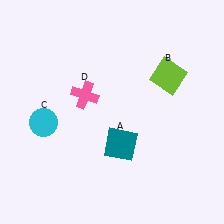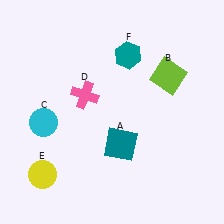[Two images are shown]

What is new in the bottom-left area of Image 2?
A yellow circle (E) was added in the bottom-left area of Image 2.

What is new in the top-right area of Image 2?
A teal hexagon (F) was added in the top-right area of Image 2.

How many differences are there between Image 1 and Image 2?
There are 2 differences between the two images.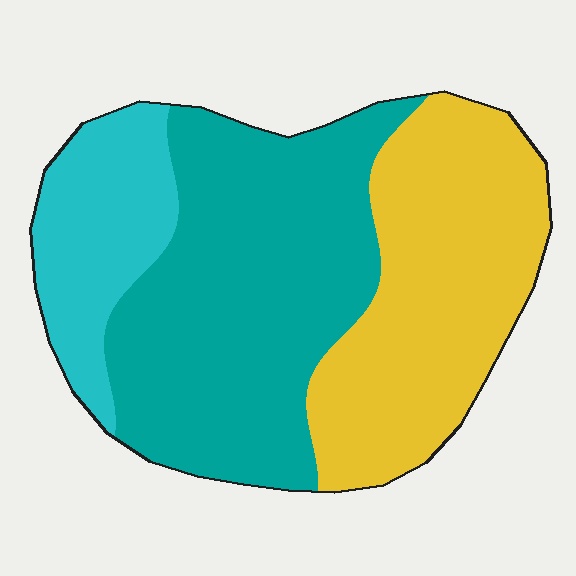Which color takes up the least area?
Cyan, at roughly 15%.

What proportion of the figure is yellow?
Yellow covers roughly 35% of the figure.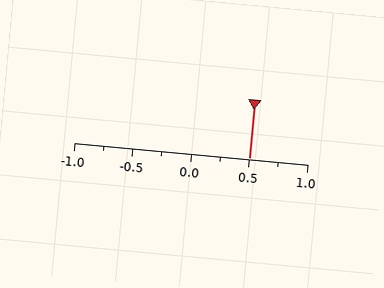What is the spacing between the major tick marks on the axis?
The major ticks are spaced 0.5 apart.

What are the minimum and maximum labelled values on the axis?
The axis runs from -1.0 to 1.0.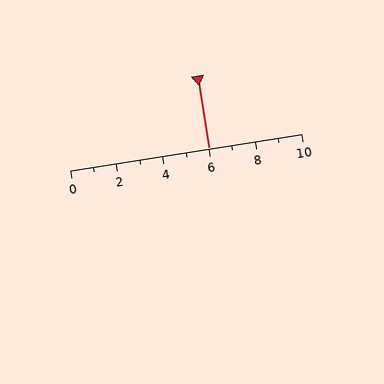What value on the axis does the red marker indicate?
The marker indicates approximately 6.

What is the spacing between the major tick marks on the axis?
The major ticks are spaced 2 apart.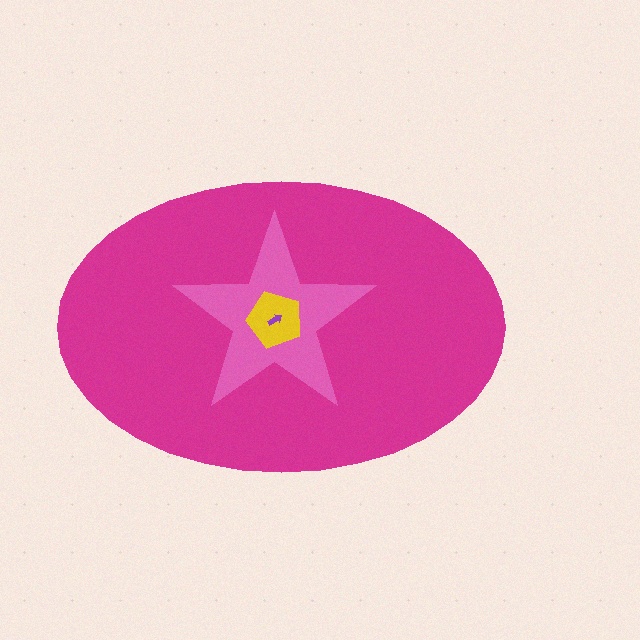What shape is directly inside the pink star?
The yellow pentagon.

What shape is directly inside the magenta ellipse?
The pink star.